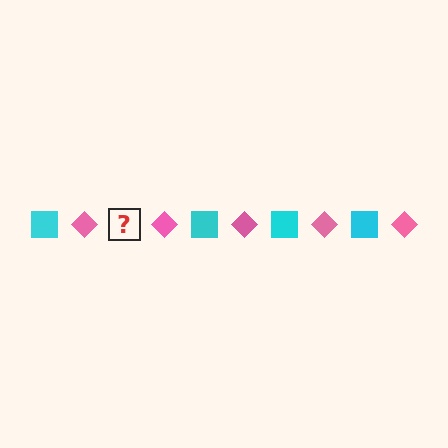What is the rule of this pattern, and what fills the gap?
The rule is that the pattern alternates between cyan square and pink diamond. The gap should be filled with a cyan square.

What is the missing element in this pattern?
The missing element is a cyan square.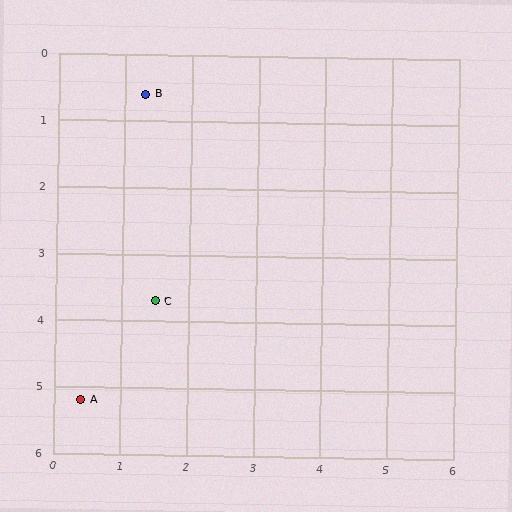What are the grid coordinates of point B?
Point B is at approximately (1.3, 0.6).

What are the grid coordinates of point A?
Point A is at approximately (0.4, 5.2).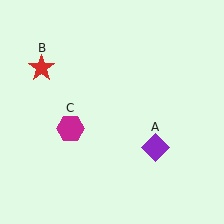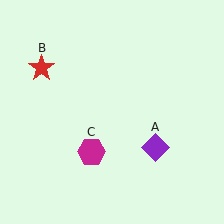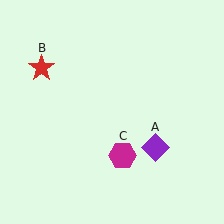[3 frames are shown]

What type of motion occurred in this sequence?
The magenta hexagon (object C) rotated counterclockwise around the center of the scene.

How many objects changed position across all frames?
1 object changed position: magenta hexagon (object C).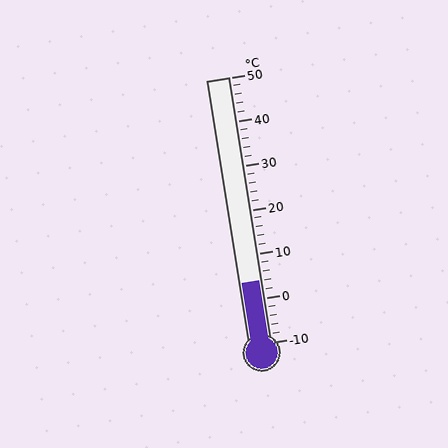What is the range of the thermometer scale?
The thermometer scale ranges from -10°C to 50°C.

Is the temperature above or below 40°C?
The temperature is below 40°C.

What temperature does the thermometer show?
The thermometer shows approximately 4°C.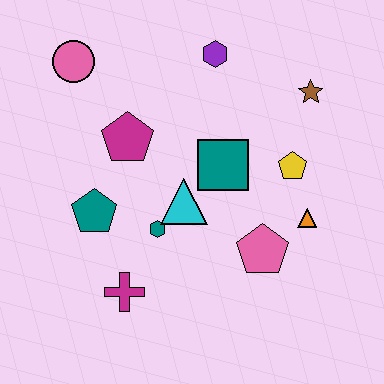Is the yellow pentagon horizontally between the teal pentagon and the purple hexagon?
No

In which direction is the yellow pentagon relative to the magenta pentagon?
The yellow pentagon is to the right of the magenta pentagon.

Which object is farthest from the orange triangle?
The pink circle is farthest from the orange triangle.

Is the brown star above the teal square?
Yes